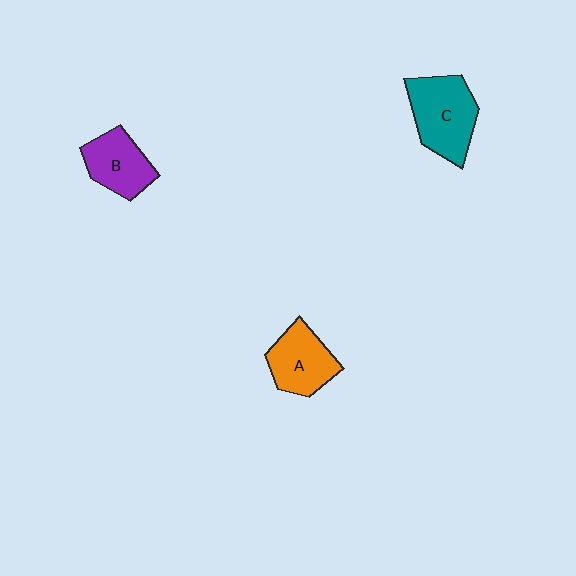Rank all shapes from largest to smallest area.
From largest to smallest: C (teal), A (orange), B (purple).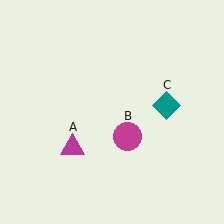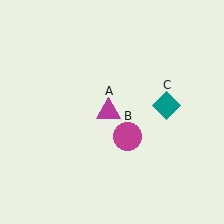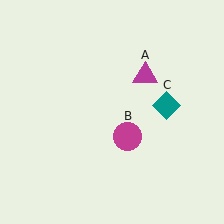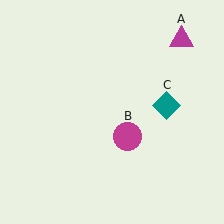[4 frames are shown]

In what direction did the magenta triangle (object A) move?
The magenta triangle (object A) moved up and to the right.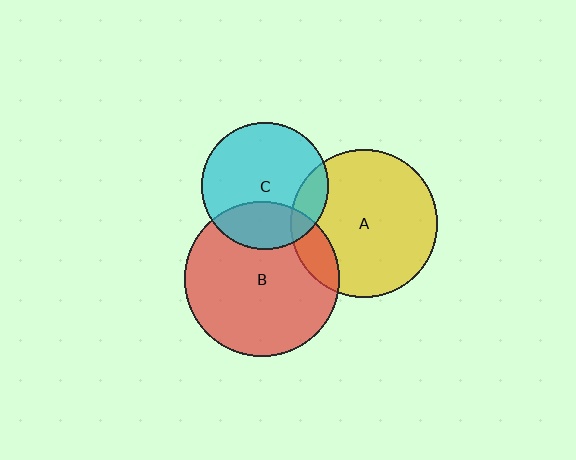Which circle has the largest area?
Circle B (red).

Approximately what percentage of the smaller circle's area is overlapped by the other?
Approximately 15%.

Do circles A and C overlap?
Yes.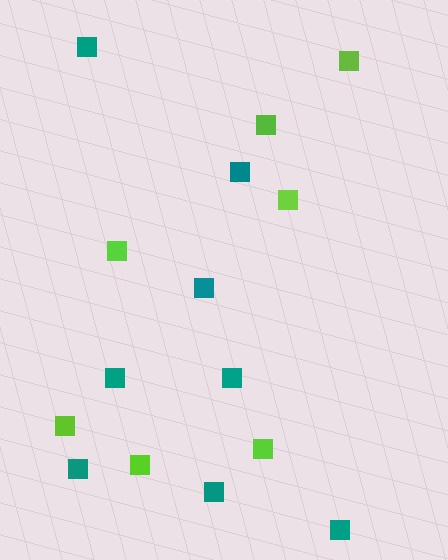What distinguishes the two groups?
There are 2 groups: one group of lime squares (7) and one group of teal squares (8).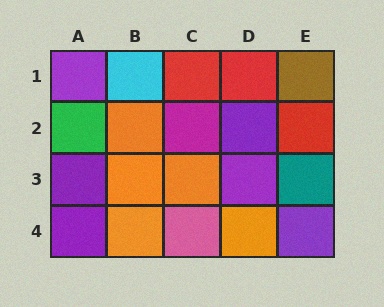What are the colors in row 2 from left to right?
Green, orange, magenta, purple, red.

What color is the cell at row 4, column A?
Purple.